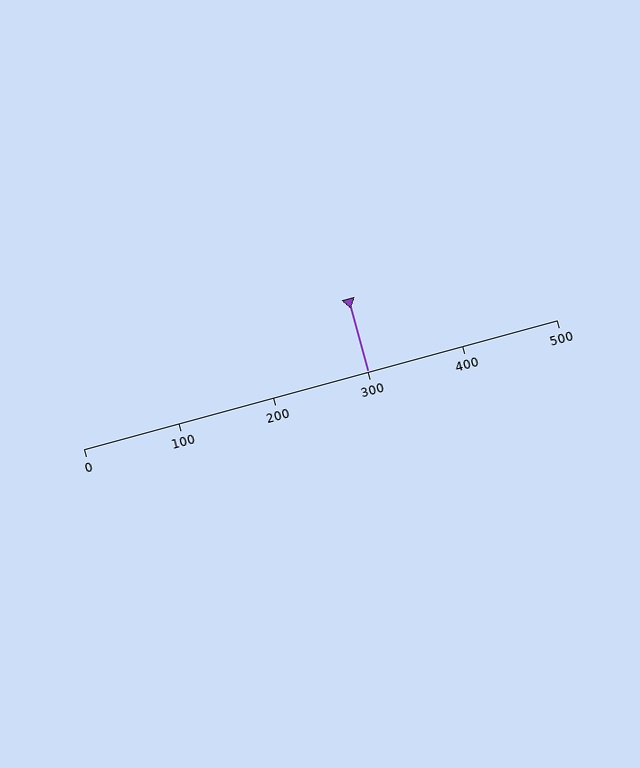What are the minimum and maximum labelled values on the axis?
The axis runs from 0 to 500.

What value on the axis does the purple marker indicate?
The marker indicates approximately 300.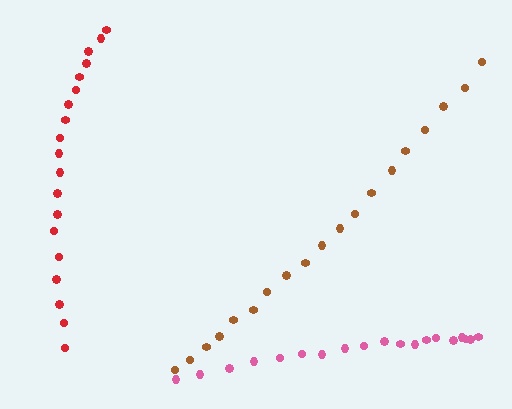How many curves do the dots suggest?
There are 3 distinct paths.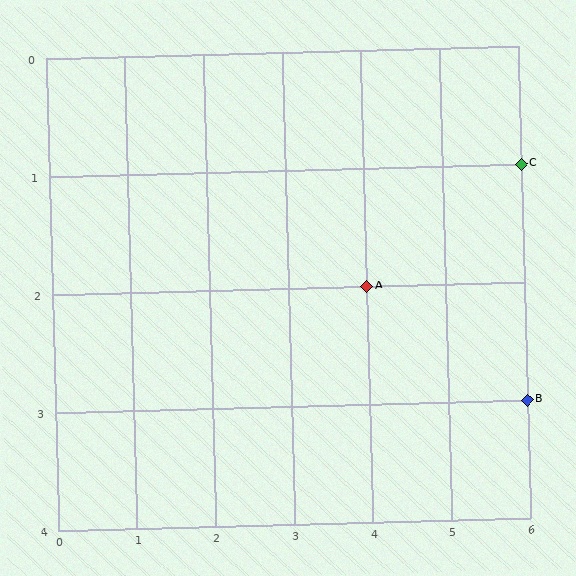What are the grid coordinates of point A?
Point A is at grid coordinates (4, 2).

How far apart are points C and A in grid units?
Points C and A are 2 columns and 1 row apart (about 2.2 grid units diagonally).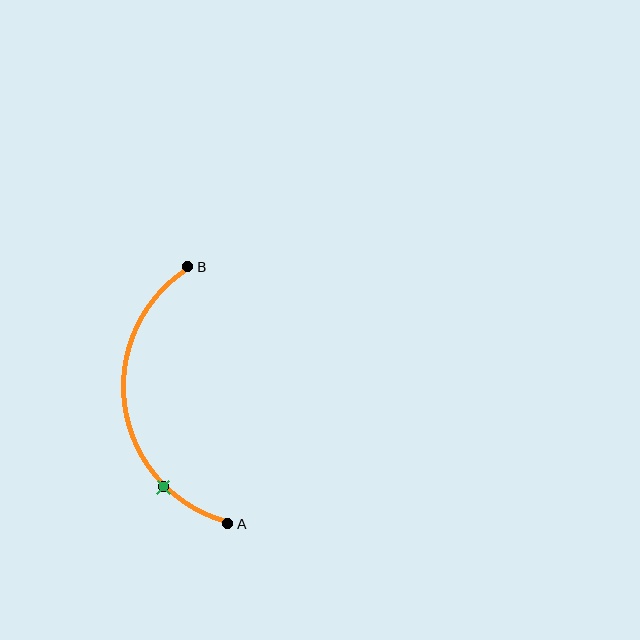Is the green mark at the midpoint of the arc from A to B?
No. The green mark lies on the arc but is closer to endpoint A. The arc midpoint would be at the point on the curve equidistant along the arc from both A and B.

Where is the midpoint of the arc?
The arc midpoint is the point on the curve farthest from the straight line joining A and B. It sits to the left of that line.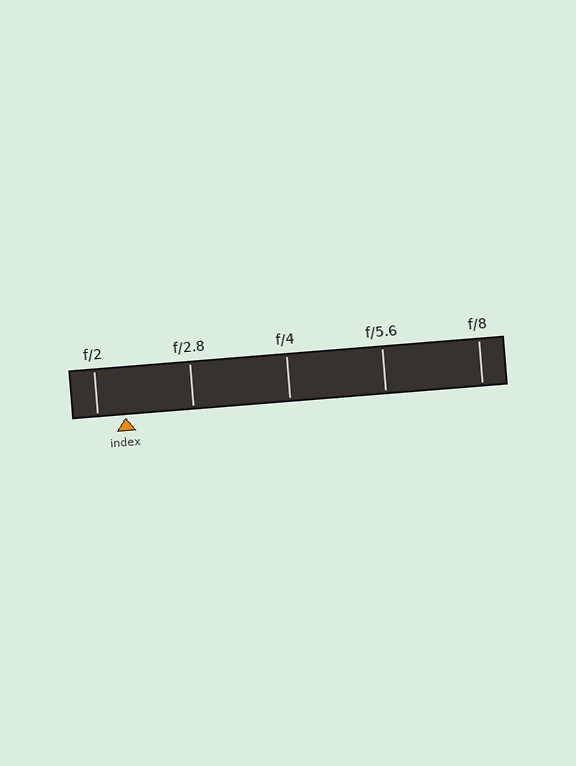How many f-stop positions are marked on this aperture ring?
There are 5 f-stop positions marked.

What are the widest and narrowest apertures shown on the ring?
The widest aperture shown is f/2 and the narrowest is f/8.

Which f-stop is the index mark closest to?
The index mark is closest to f/2.